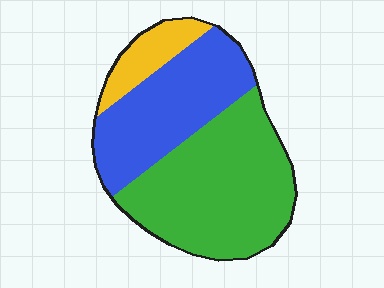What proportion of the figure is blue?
Blue takes up about three eighths (3/8) of the figure.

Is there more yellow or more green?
Green.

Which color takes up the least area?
Yellow, at roughly 10%.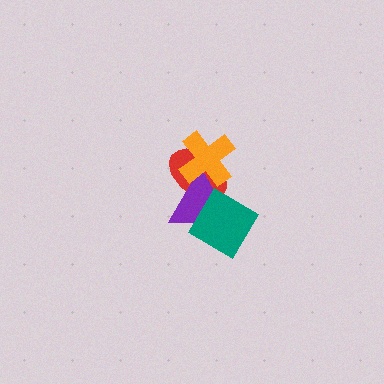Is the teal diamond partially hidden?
No, no other shape covers it.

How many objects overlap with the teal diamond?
1 object overlaps with the teal diamond.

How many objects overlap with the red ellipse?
2 objects overlap with the red ellipse.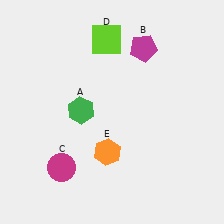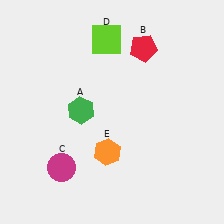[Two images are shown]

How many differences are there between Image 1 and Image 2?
There is 1 difference between the two images.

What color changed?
The pentagon (B) changed from magenta in Image 1 to red in Image 2.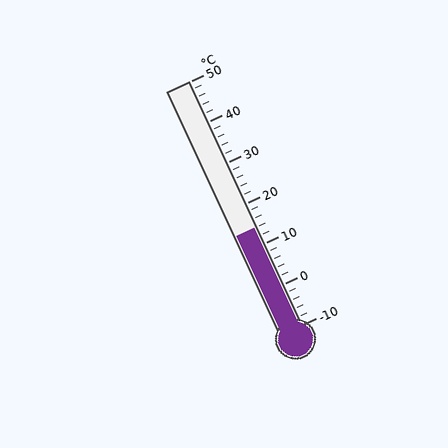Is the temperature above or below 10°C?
The temperature is above 10°C.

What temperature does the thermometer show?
The thermometer shows approximately 14°C.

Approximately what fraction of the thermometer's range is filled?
The thermometer is filled to approximately 40% of its range.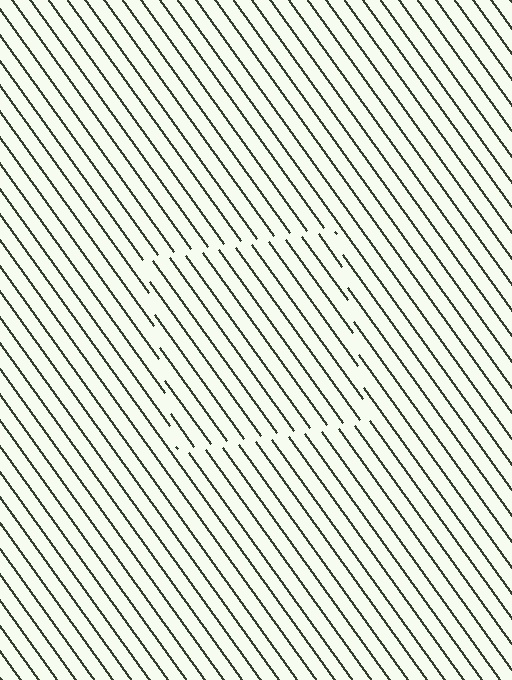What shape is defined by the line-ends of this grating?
An illusory square. The interior of the shape contains the same grating, shifted by half a period — the contour is defined by the phase discontinuity where line-ends from the inner and outer gratings abut.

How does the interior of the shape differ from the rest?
The interior of the shape contains the same grating, shifted by half a period — the contour is defined by the phase discontinuity where line-ends from the inner and outer gratings abut.